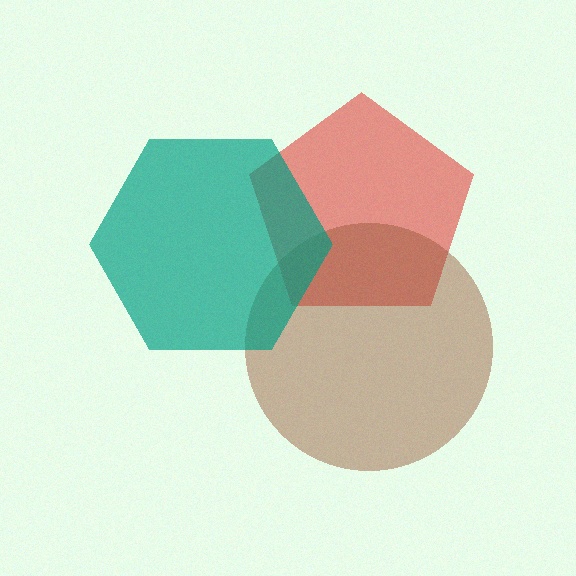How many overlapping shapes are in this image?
There are 3 overlapping shapes in the image.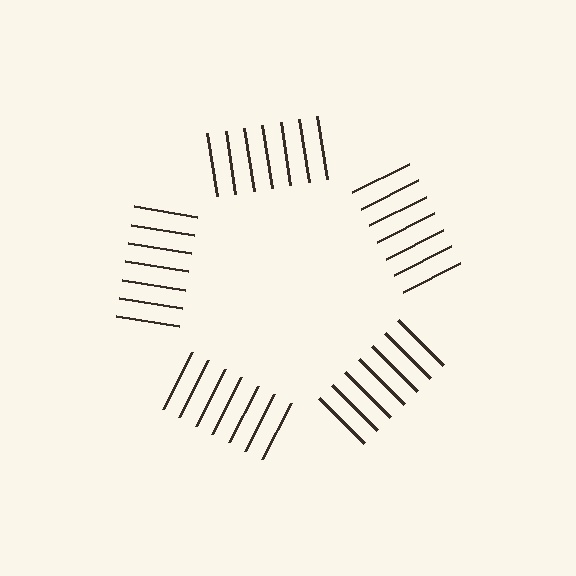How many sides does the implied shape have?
5 sides — the line-ends trace a pentagon.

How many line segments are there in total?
35 — 7 along each of the 5 edges.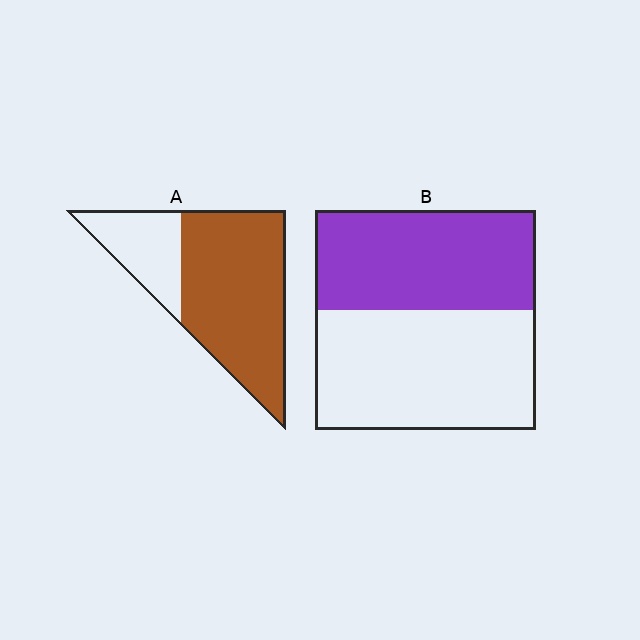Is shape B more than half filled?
No.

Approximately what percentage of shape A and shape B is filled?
A is approximately 75% and B is approximately 45%.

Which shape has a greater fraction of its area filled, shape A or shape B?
Shape A.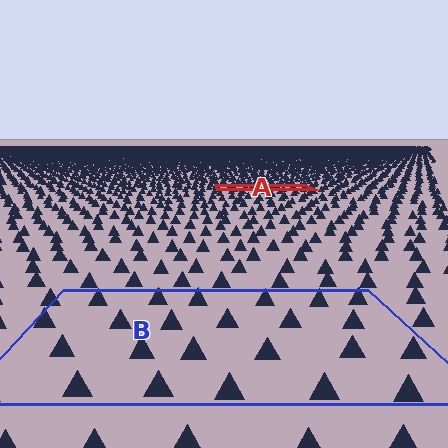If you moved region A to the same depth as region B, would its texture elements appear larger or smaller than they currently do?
They would appear larger. At a closer depth, the same texture elements are projected at a bigger on-screen size.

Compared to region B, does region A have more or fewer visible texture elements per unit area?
Region A has more texture elements per unit area — they are packed more densely because it is farther away.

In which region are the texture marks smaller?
The texture marks are smaller in region A, because it is farther away.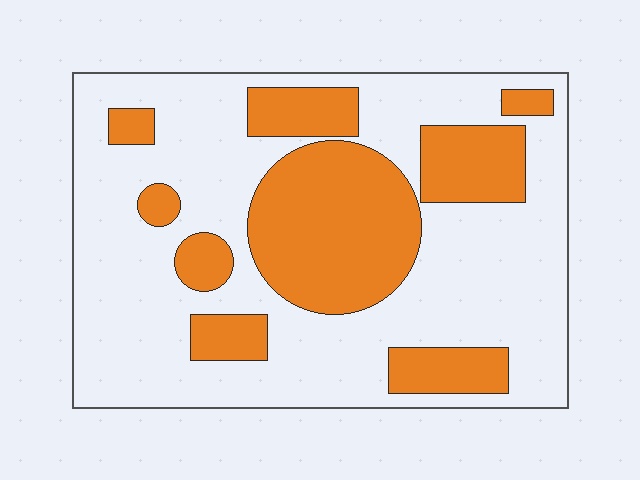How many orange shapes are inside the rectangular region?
9.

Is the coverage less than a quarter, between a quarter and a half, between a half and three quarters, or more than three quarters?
Between a quarter and a half.